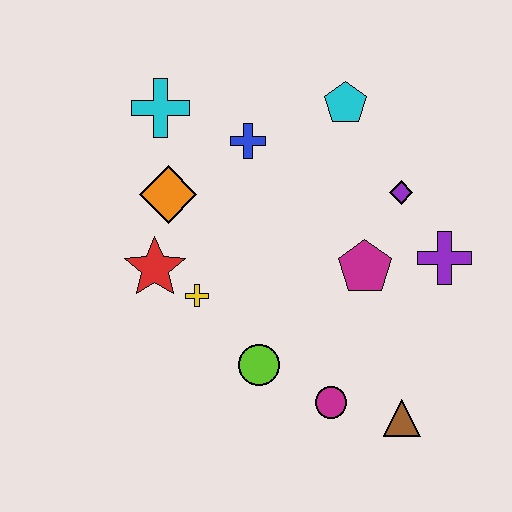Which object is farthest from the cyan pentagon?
The brown triangle is farthest from the cyan pentagon.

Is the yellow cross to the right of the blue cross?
No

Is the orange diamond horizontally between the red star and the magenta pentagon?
Yes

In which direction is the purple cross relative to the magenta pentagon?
The purple cross is to the right of the magenta pentagon.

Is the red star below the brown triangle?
No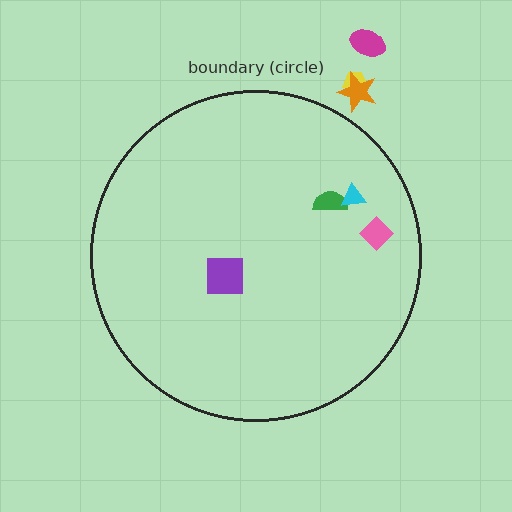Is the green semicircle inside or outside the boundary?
Inside.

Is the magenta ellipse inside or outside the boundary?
Outside.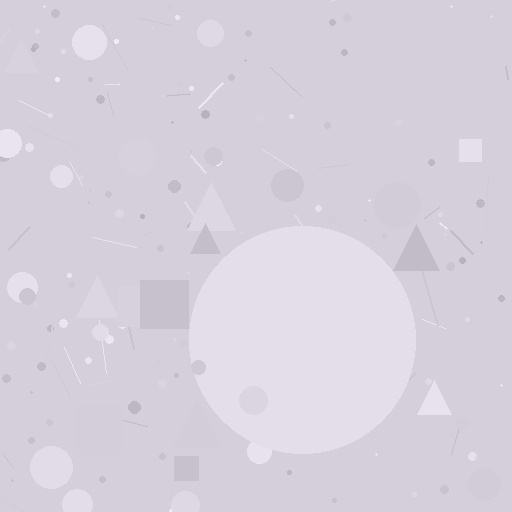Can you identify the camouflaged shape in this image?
The camouflaged shape is a circle.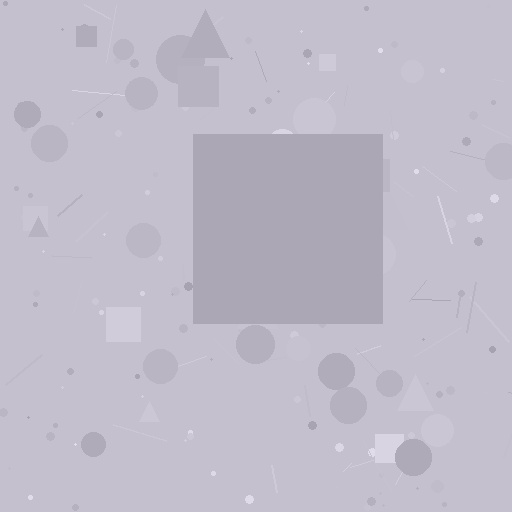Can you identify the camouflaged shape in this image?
The camouflaged shape is a square.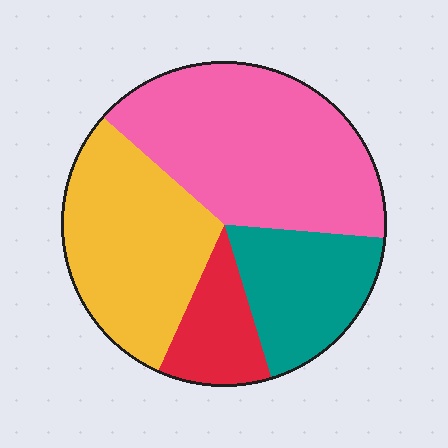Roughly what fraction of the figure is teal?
Teal takes up about one fifth (1/5) of the figure.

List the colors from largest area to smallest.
From largest to smallest: pink, yellow, teal, red.